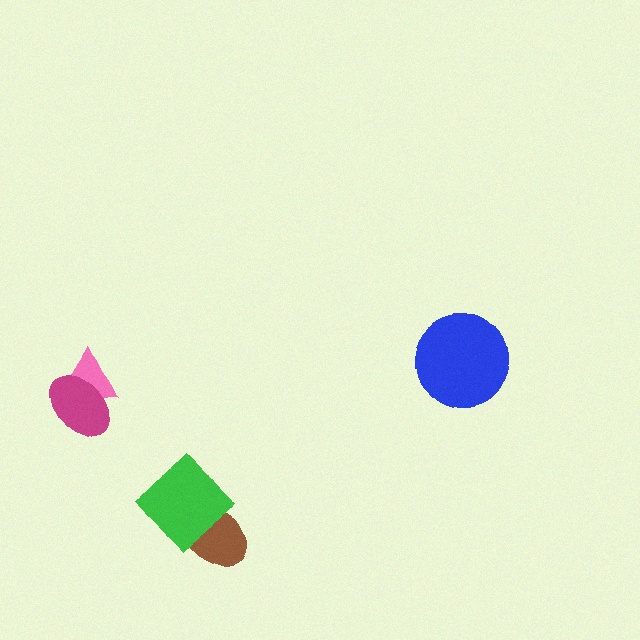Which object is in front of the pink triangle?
The magenta ellipse is in front of the pink triangle.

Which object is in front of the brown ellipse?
The green diamond is in front of the brown ellipse.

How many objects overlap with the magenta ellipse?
1 object overlaps with the magenta ellipse.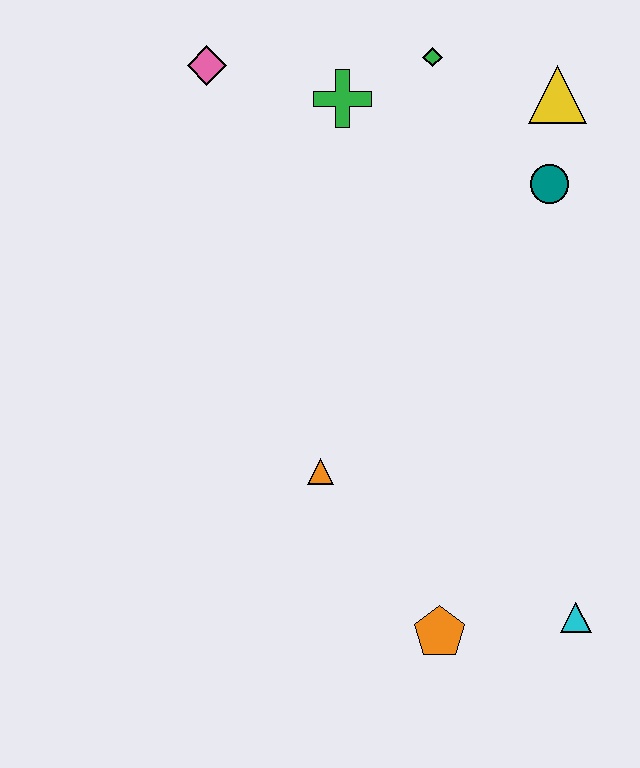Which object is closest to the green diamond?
The green cross is closest to the green diamond.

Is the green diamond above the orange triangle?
Yes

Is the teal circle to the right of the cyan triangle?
No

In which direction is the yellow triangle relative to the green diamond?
The yellow triangle is to the right of the green diamond.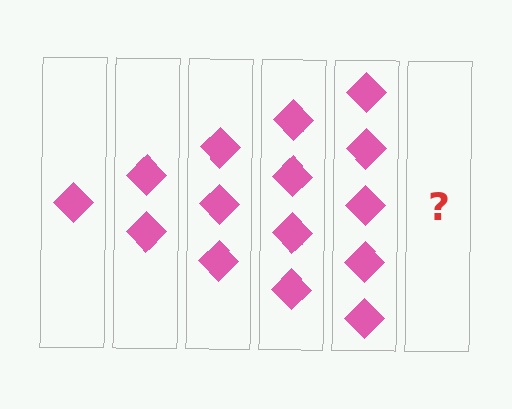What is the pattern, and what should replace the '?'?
The pattern is that each step adds one more diamond. The '?' should be 6 diamonds.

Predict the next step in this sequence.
The next step is 6 diamonds.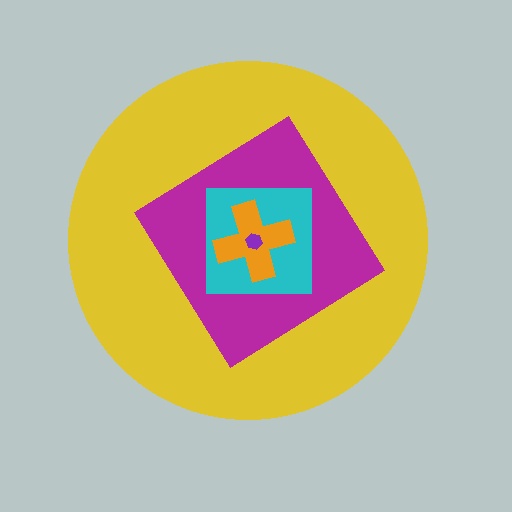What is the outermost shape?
The yellow circle.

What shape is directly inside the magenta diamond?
The cyan square.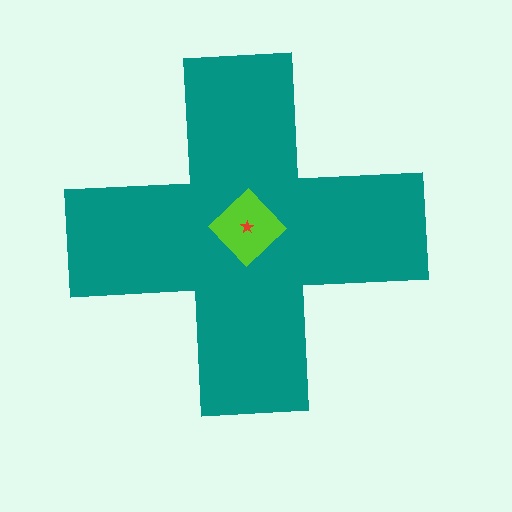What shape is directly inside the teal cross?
The lime diamond.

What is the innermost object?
The red star.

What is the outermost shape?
The teal cross.